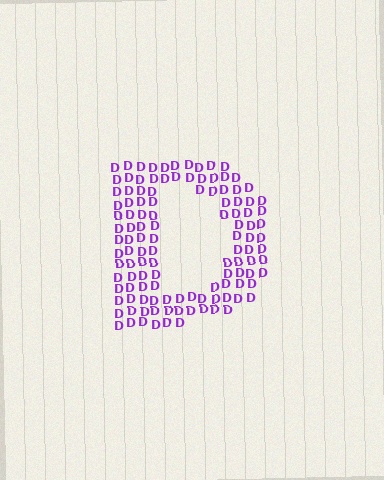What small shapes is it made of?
It is made of small letter D's.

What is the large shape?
The large shape is the letter D.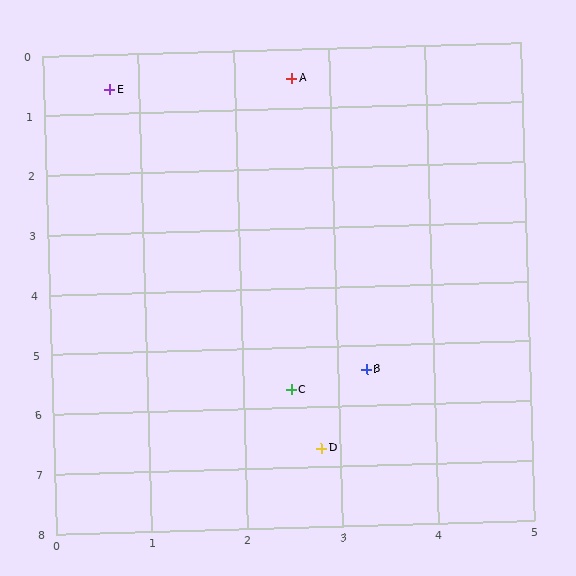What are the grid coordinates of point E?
Point E is at approximately (0.7, 0.6).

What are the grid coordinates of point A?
Point A is at approximately (2.6, 0.5).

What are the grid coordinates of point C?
Point C is at approximately (2.5, 5.7).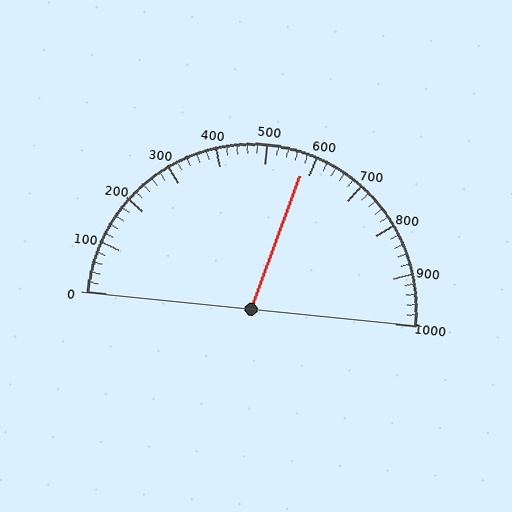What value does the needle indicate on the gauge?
The needle indicates approximately 580.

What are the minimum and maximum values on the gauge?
The gauge ranges from 0 to 1000.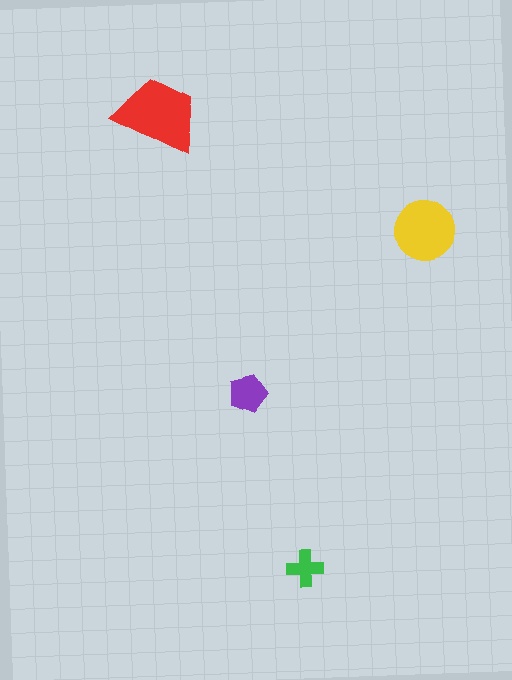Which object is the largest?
The red trapezoid.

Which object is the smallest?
The green cross.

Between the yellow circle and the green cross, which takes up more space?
The yellow circle.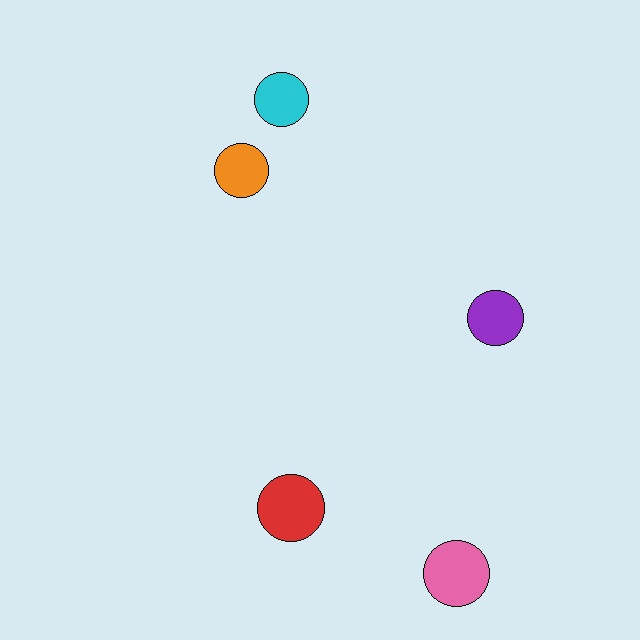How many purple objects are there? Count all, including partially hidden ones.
There is 1 purple object.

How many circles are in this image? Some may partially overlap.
There are 5 circles.